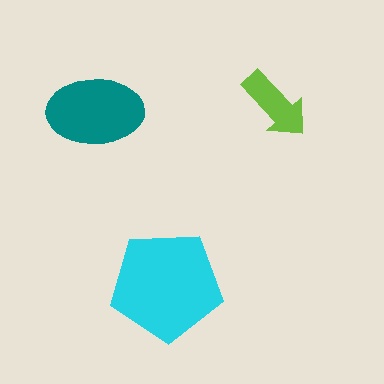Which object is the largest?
The cyan pentagon.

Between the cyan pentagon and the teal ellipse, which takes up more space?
The cyan pentagon.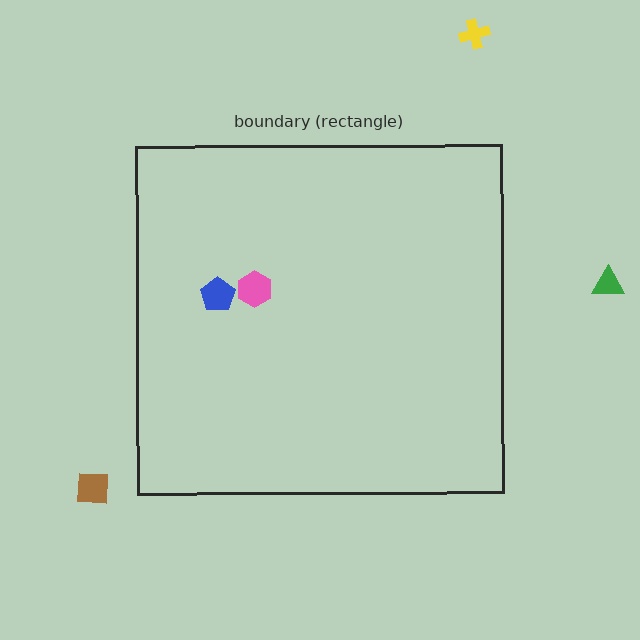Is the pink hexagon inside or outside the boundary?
Inside.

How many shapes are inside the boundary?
2 inside, 3 outside.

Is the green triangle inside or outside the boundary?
Outside.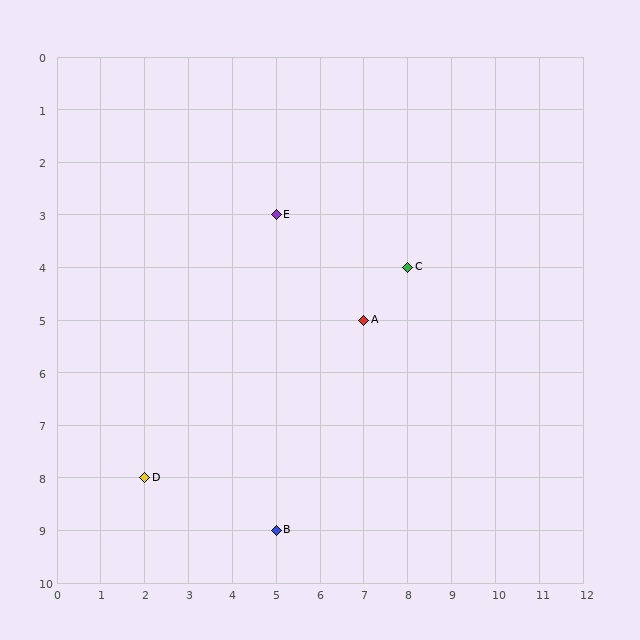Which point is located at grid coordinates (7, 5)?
Point A is at (7, 5).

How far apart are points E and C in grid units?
Points E and C are 3 columns and 1 row apart (about 3.2 grid units diagonally).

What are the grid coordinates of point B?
Point B is at grid coordinates (5, 9).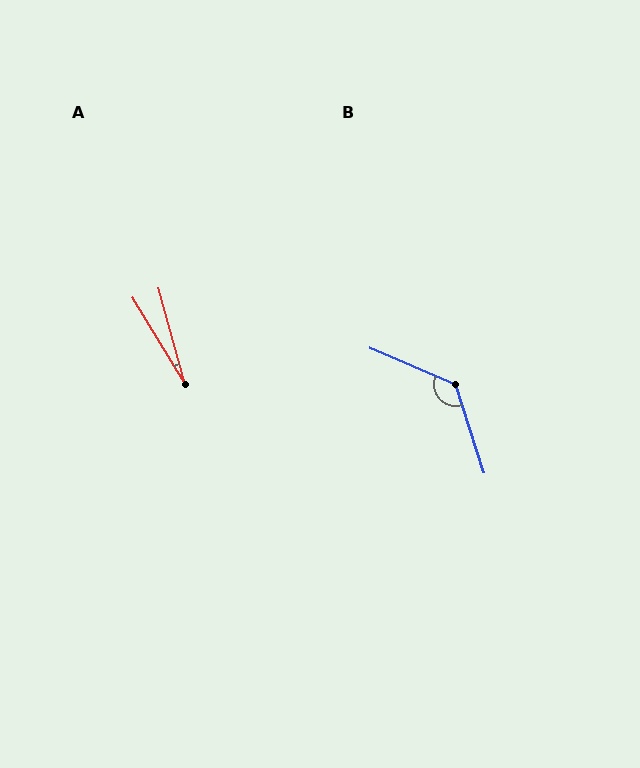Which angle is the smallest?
A, at approximately 16 degrees.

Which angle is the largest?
B, at approximately 131 degrees.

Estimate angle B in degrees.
Approximately 131 degrees.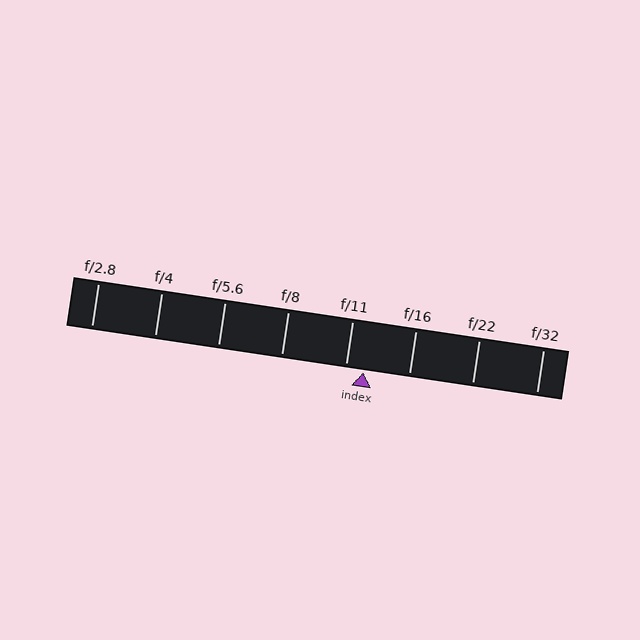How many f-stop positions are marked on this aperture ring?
There are 8 f-stop positions marked.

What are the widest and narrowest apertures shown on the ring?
The widest aperture shown is f/2.8 and the narrowest is f/32.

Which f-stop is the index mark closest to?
The index mark is closest to f/11.